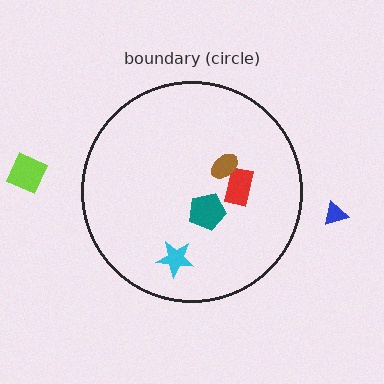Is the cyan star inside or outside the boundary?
Inside.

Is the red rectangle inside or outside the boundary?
Inside.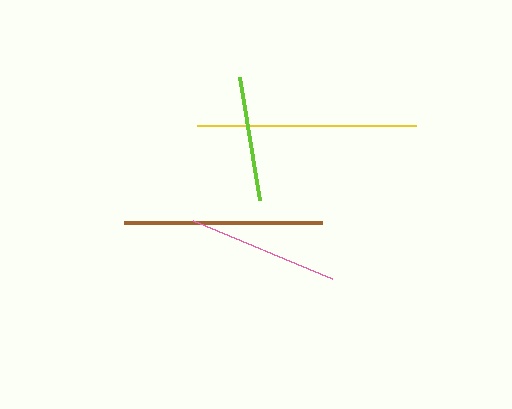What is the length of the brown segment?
The brown segment is approximately 198 pixels long.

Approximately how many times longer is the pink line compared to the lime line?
The pink line is approximately 1.2 times the length of the lime line.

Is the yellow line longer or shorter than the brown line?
The yellow line is longer than the brown line.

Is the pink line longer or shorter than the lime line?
The pink line is longer than the lime line.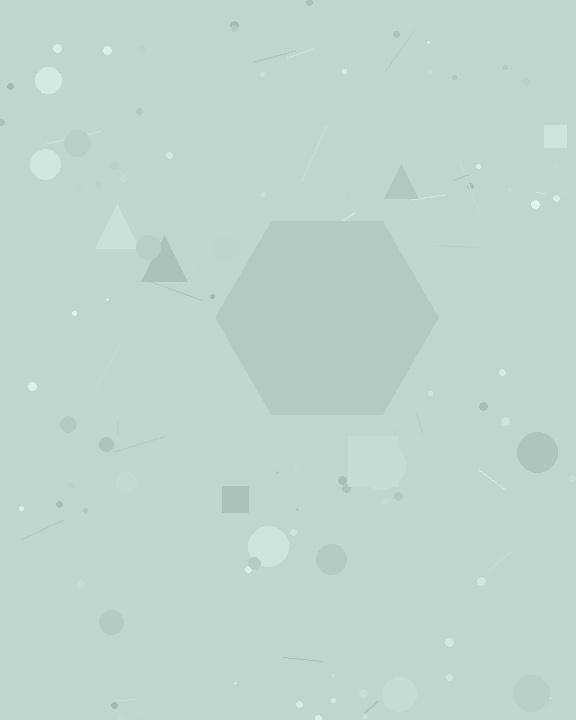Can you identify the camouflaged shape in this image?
The camouflaged shape is a hexagon.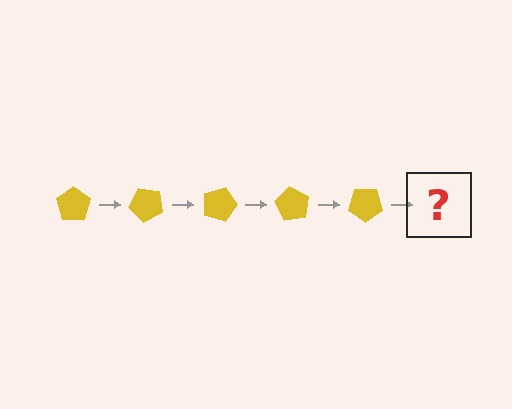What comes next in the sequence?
The next element should be a yellow pentagon rotated 225 degrees.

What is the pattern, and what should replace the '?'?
The pattern is that the pentagon rotates 45 degrees each step. The '?' should be a yellow pentagon rotated 225 degrees.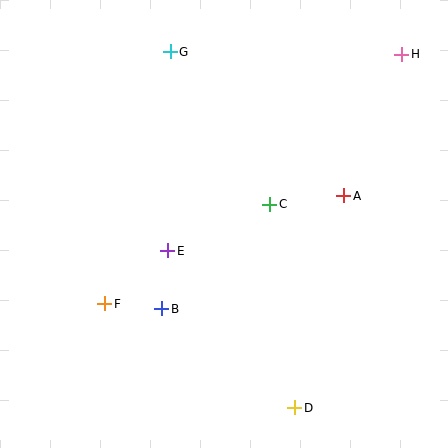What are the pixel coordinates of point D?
Point D is at (295, 408).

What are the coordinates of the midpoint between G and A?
The midpoint between G and A is at (257, 124).